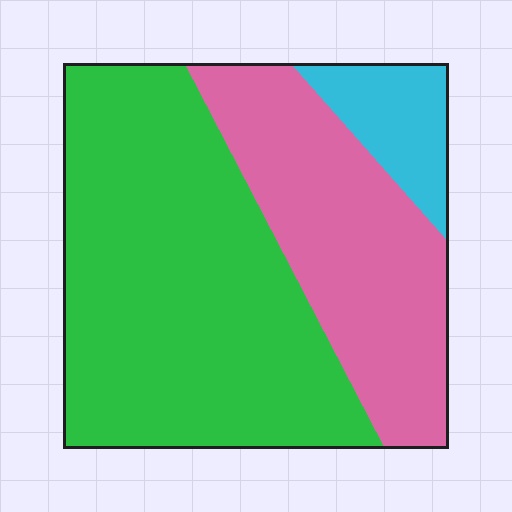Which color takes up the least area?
Cyan, at roughly 10%.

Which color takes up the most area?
Green, at roughly 55%.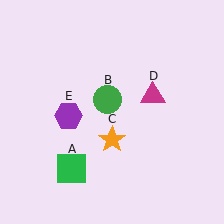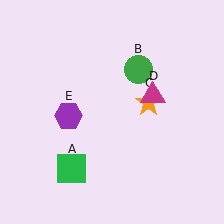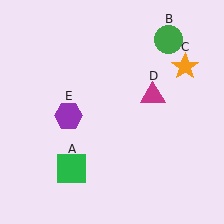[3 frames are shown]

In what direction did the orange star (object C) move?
The orange star (object C) moved up and to the right.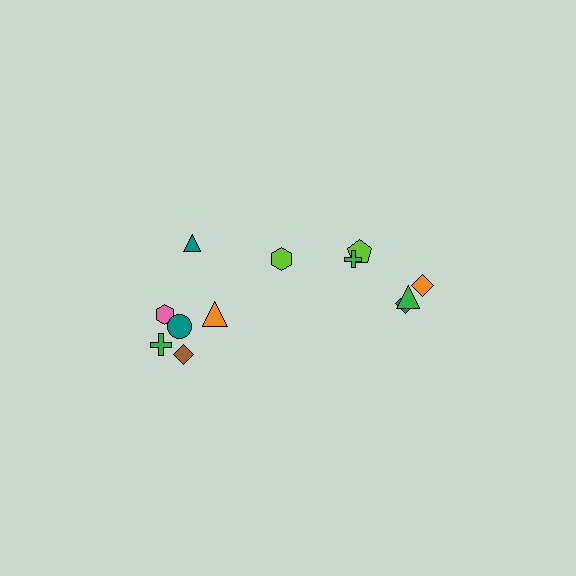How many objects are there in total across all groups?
There are 12 objects.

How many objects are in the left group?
There are 7 objects.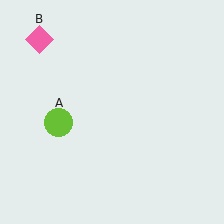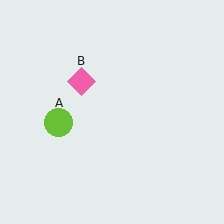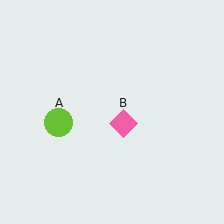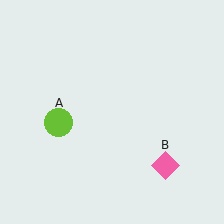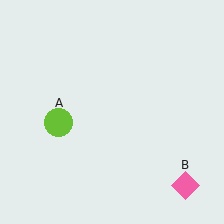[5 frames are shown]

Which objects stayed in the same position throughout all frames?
Lime circle (object A) remained stationary.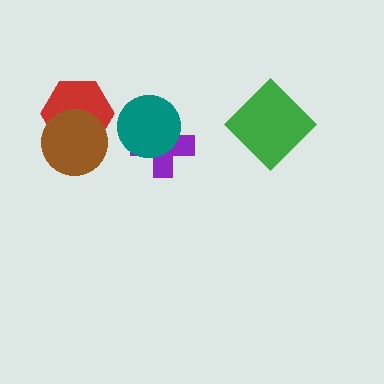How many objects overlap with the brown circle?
1 object overlaps with the brown circle.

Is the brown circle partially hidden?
No, no other shape covers it.